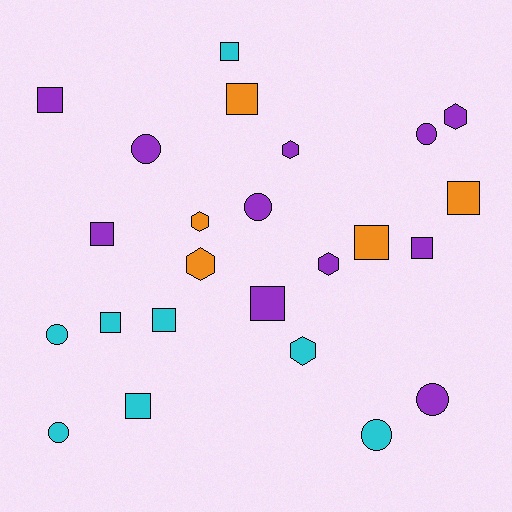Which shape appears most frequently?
Square, with 11 objects.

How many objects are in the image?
There are 24 objects.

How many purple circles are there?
There are 4 purple circles.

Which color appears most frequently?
Purple, with 11 objects.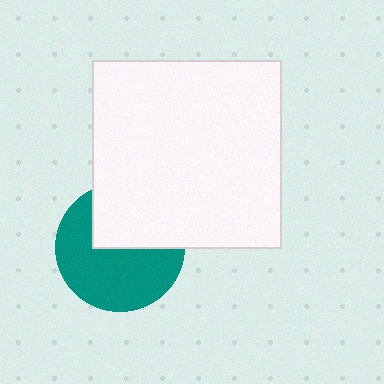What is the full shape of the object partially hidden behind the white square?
The partially hidden object is a teal circle.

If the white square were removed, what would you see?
You would see the complete teal circle.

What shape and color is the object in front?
The object in front is a white square.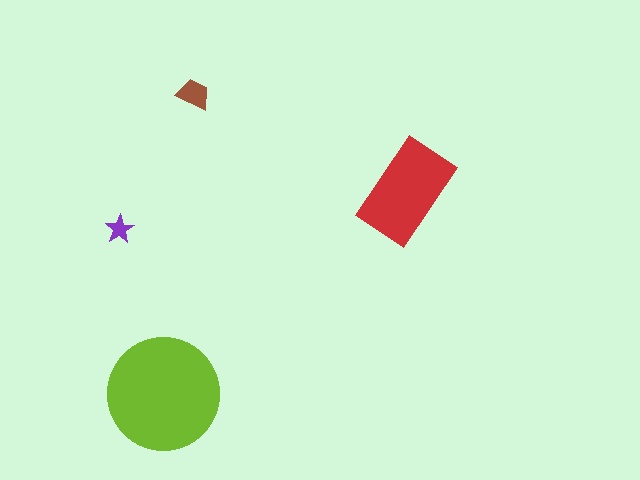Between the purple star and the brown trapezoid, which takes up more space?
The brown trapezoid.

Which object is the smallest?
The purple star.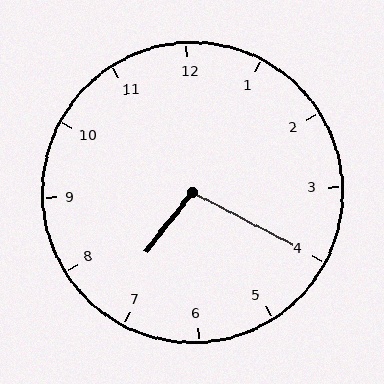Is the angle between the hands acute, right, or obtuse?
It is obtuse.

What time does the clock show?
7:20.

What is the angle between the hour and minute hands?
Approximately 100 degrees.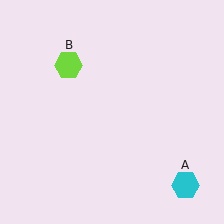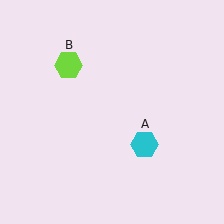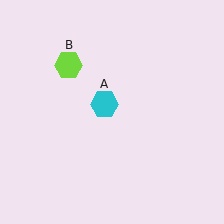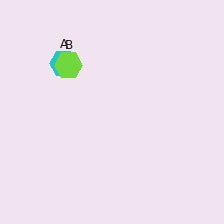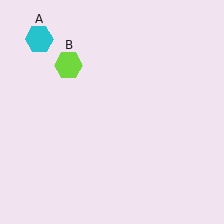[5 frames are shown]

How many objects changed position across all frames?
1 object changed position: cyan hexagon (object A).